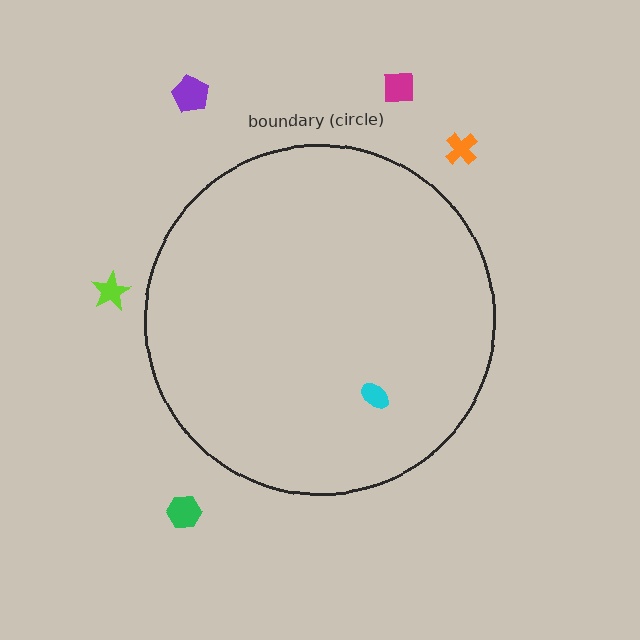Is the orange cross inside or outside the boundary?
Outside.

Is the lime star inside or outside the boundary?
Outside.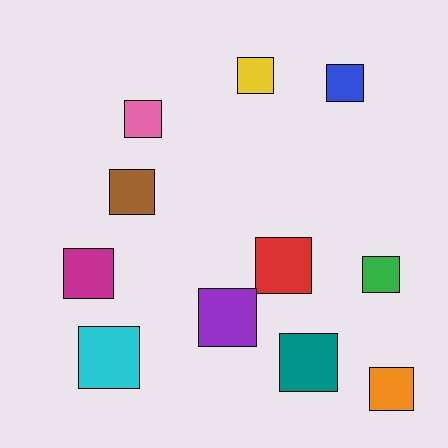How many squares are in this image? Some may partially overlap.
There are 11 squares.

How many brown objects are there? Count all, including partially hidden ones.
There is 1 brown object.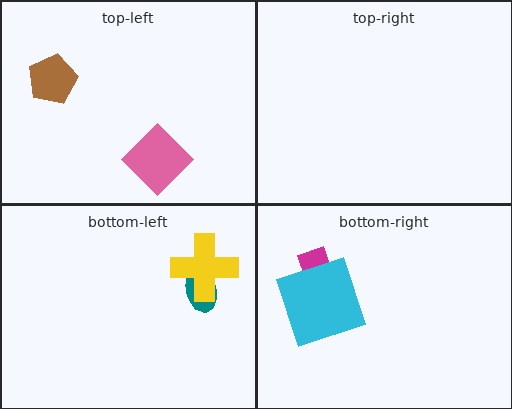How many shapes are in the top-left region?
2.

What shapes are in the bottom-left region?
The teal ellipse, the yellow cross.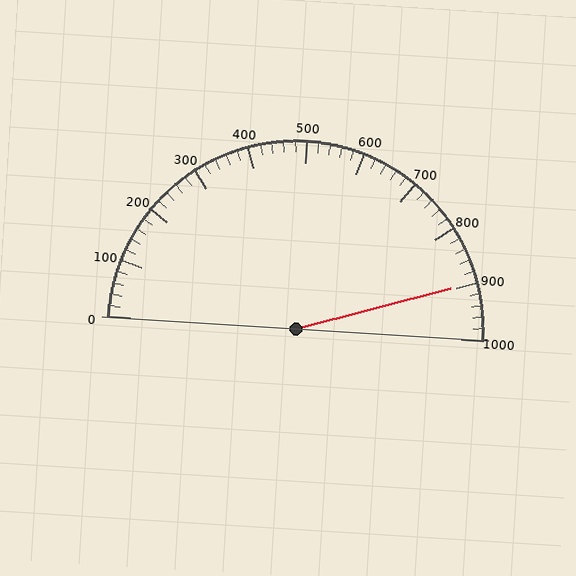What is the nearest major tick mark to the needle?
The nearest major tick mark is 900.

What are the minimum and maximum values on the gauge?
The gauge ranges from 0 to 1000.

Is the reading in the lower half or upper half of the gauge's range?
The reading is in the upper half of the range (0 to 1000).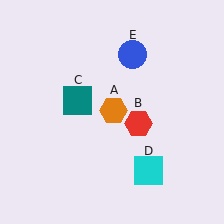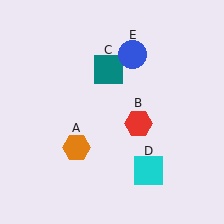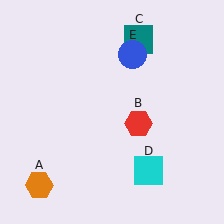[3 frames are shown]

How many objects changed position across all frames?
2 objects changed position: orange hexagon (object A), teal square (object C).